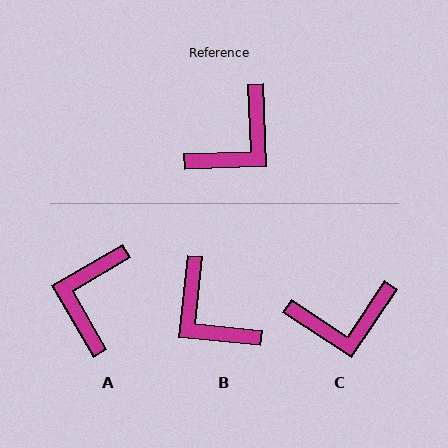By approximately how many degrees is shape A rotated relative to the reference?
Approximately 152 degrees clockwise.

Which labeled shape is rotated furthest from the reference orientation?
A, about 152 degrees away.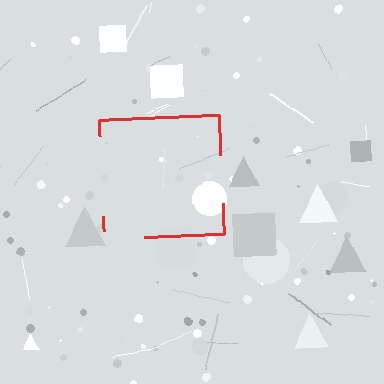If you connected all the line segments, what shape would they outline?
They would outline a square.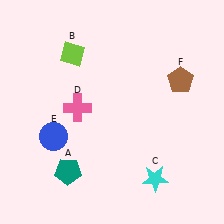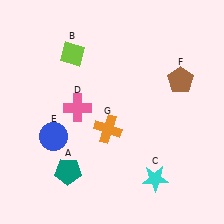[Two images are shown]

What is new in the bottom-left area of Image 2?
An orange cross (G) was added in the bottom-left area of Image 2.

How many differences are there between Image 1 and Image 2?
There is 1 difference between the two images.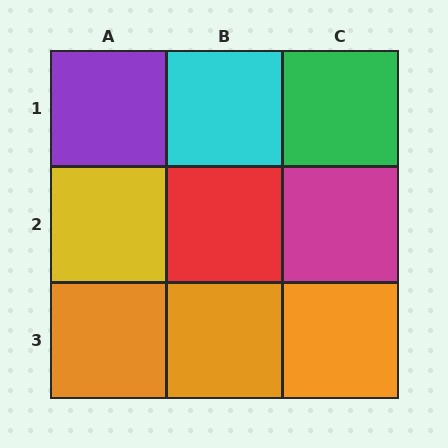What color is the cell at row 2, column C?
Magenta.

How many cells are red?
1 cell is red.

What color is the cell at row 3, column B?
Orange.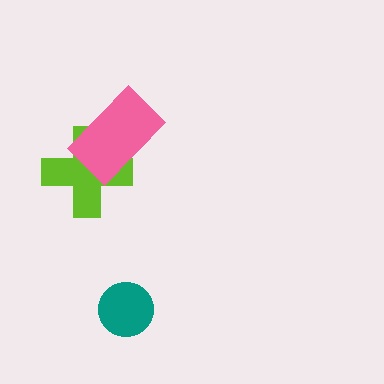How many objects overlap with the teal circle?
0 objects overlap with the teal circle.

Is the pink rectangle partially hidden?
No, no other shape covers it.